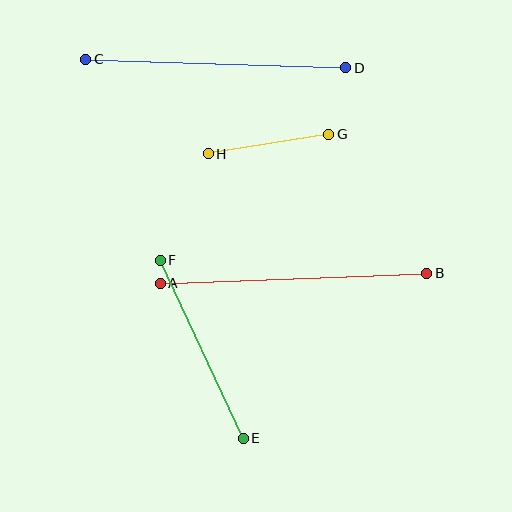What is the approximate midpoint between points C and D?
The midpoint is at approximately (216, 64) pixels.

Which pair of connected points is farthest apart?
Points A and B are farthest apart.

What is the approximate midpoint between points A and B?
The midpoint is at approximately (293, 278) pixels.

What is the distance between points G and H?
The distance is approximately 122 pixels.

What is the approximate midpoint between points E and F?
The midpoint is at approximately (202, 349) pixels.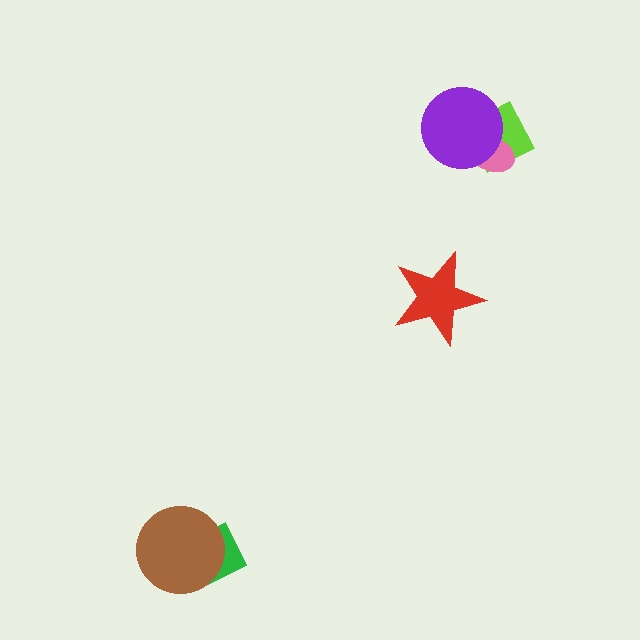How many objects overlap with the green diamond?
1 object overlaps with the green diamond.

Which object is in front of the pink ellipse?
The purple circle is in front of the pink ellipse.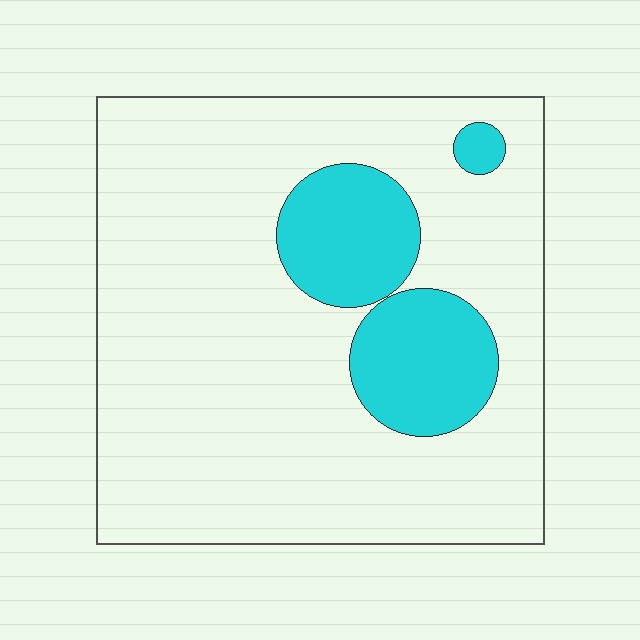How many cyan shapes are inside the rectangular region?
3.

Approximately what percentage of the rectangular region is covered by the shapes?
Approximately 20%.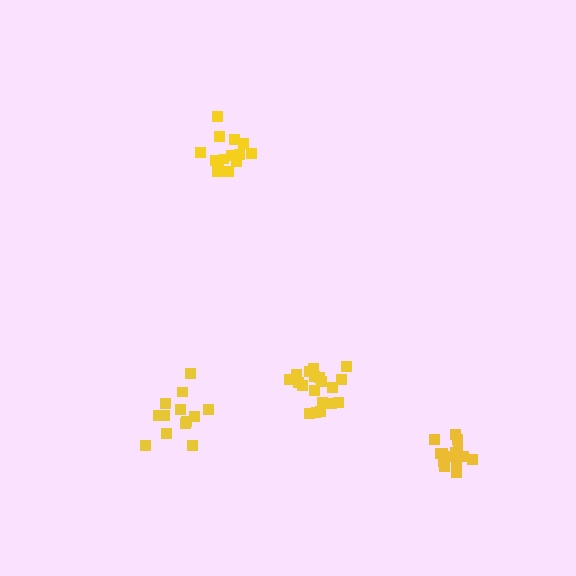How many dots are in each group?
Group 1: 13 dots, Group 2: 19 dots, Group 3: 14 dots, Group 4: 16 dots (62 total).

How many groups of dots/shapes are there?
There are 4 groups.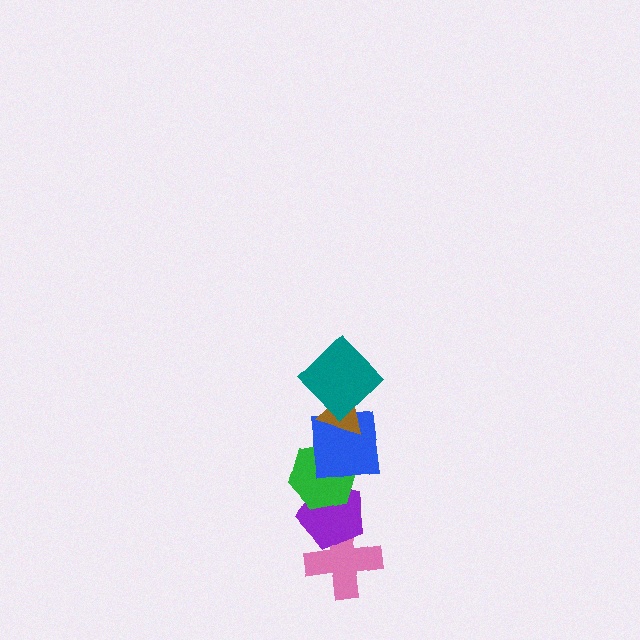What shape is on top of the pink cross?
The purple pentagon is on top of the pink cross.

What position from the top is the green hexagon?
The green hexagon is 4th from the top.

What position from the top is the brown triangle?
The brown triangle is 2nd from the top.